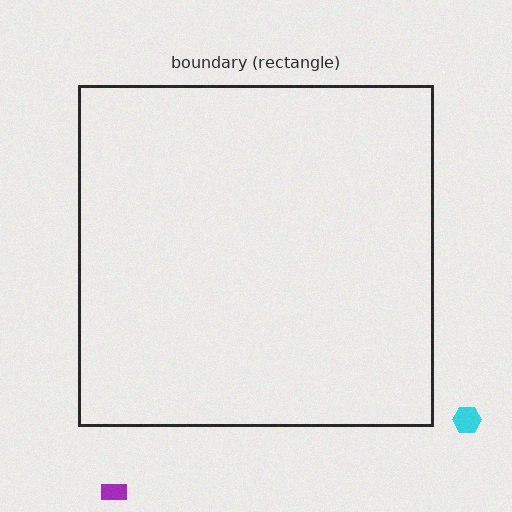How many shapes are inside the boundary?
0 inside, 2 outside.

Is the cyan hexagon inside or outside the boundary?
Outside.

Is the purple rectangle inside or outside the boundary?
Outside.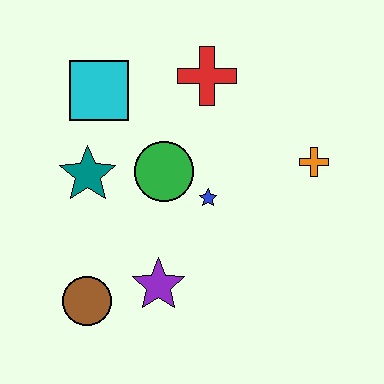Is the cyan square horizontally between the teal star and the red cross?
Yes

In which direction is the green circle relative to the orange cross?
The green circle is to the left of the orange cross.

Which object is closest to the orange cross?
The blue star is closest to the orange cross.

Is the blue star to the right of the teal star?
Yes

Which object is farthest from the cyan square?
The orange cross is farthest from the cyan square.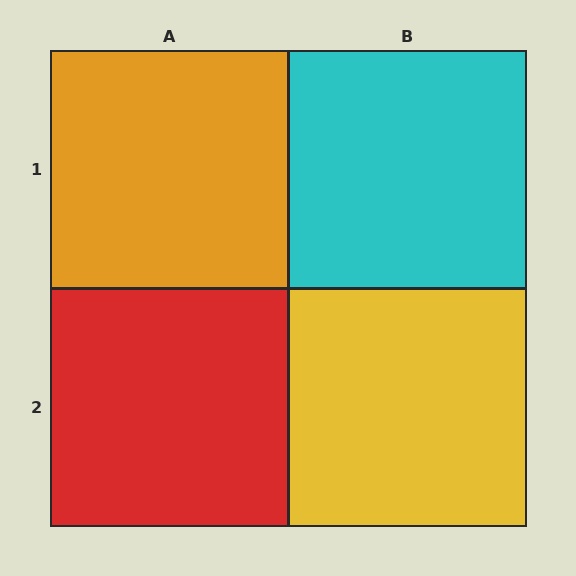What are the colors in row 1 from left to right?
Orange, cyan.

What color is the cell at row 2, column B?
Yellow.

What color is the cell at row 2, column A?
Red.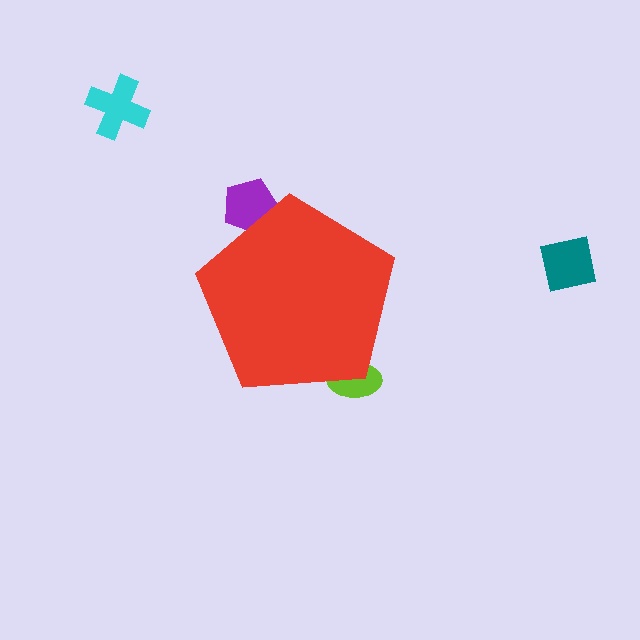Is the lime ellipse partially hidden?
Yes, the lime ellipse is partially hidden behind the red pentagon.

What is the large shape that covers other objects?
A red pentagon.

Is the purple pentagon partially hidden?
Yes, the purple pentagon is partially hidden behind the red pentagon.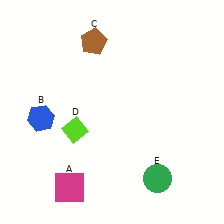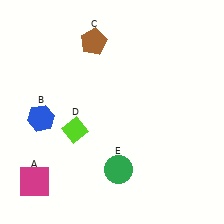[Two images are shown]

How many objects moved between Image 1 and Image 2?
2 objects moved between the two images.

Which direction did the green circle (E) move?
The green circle (E) moved left.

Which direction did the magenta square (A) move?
The magenta square (A) moved left.